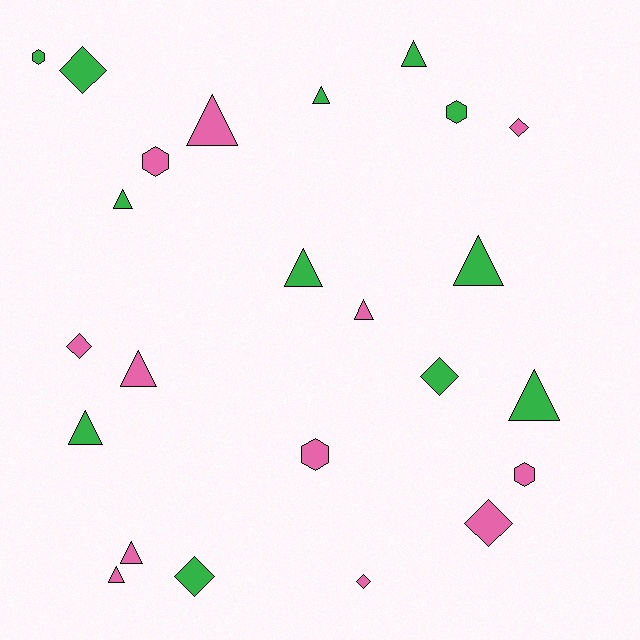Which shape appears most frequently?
Triangle, with 12 objects.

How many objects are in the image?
There are 24 objects.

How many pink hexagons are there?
There are 3 pink hexagons.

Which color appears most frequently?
Green, with 12 objects.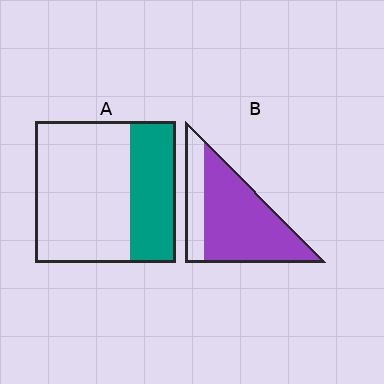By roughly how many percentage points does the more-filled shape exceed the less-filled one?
By roughly 40 percentage points (B over A).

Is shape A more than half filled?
No.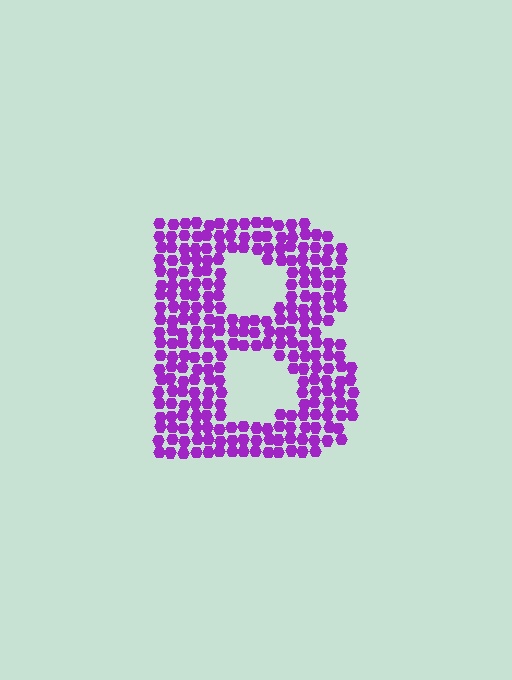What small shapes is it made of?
It is made of small hexagons.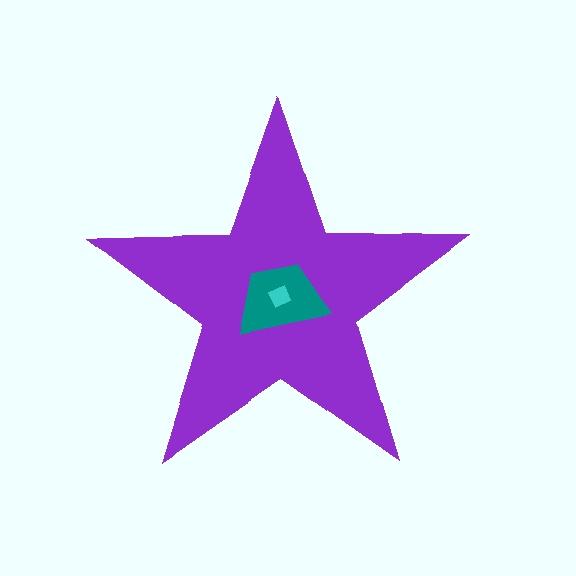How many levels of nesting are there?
3.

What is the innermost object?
The cyan diamond.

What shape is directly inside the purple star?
The teal trapezoid.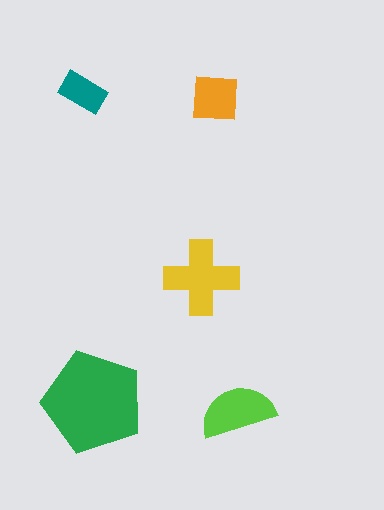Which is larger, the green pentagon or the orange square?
The green pentagon.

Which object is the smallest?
The teal rectangle.